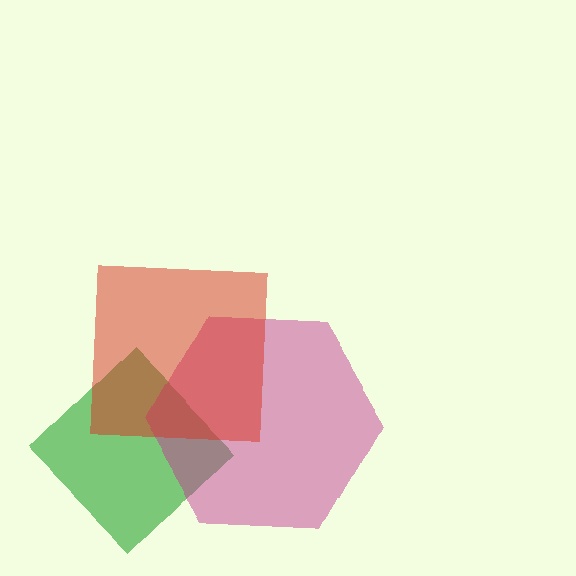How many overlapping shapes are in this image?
There are 3 overlapping shapes in the image.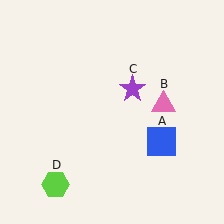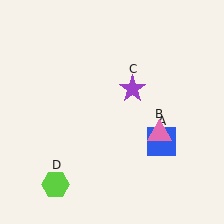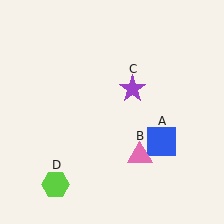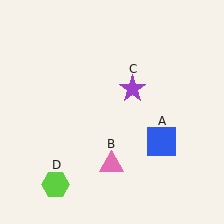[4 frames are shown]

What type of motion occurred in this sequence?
The pink triangle (object B) rotated clockwise around the center of the scene.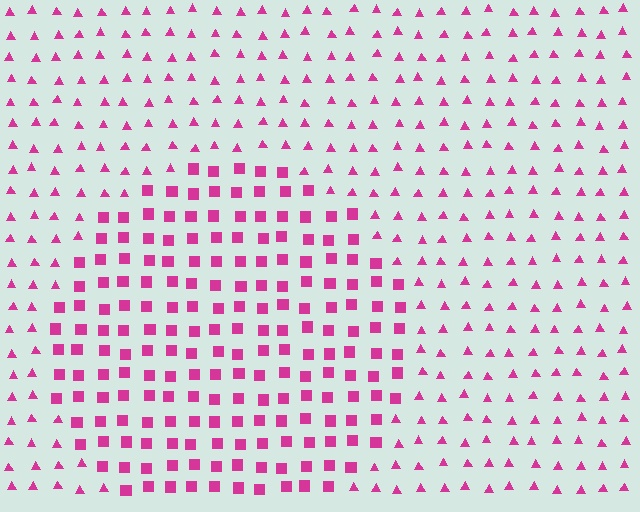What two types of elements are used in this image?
The image uses squares inside the circle region and triangles outside it.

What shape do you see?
I see a circle.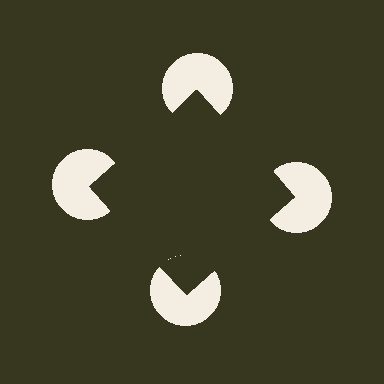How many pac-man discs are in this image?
There are 4 — one at each vertex of the illusory square.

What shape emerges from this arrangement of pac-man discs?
An illusory square — its edges are inferred from the aligned wedge cuts in the pac-man discs, not physically drawn.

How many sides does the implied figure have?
4 sides.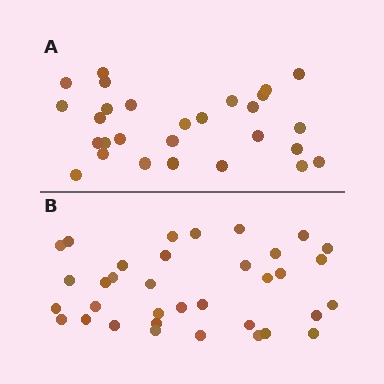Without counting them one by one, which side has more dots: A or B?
Region B (the bottom region) has more dots.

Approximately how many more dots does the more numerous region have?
Region B has roughly 8 or so more dots than region A.